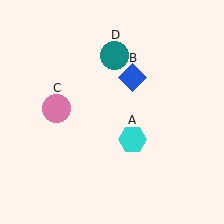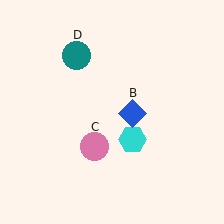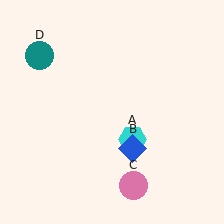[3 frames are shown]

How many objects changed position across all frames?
3 objects changed position: blue diamond (object B), pink circle (object C), teal circle (object D).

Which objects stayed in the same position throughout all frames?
Cyan hexagon (object A) remained stationary.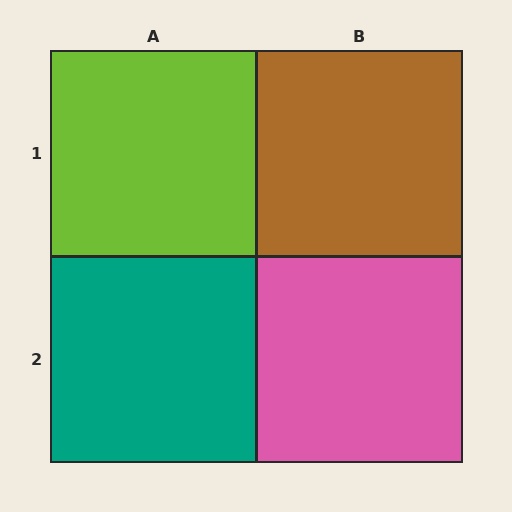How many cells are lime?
1 cell is lime.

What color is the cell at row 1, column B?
Brown.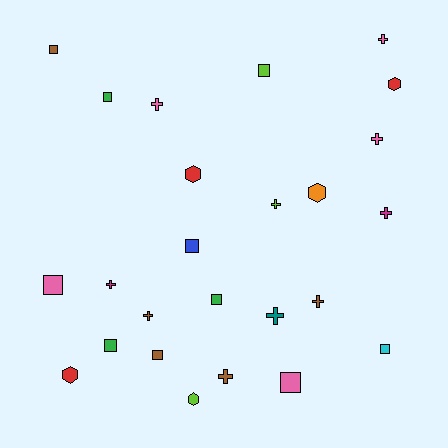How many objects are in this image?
There are 25 objects.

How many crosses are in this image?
There are 10 crosses.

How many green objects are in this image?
There are 3 green objects.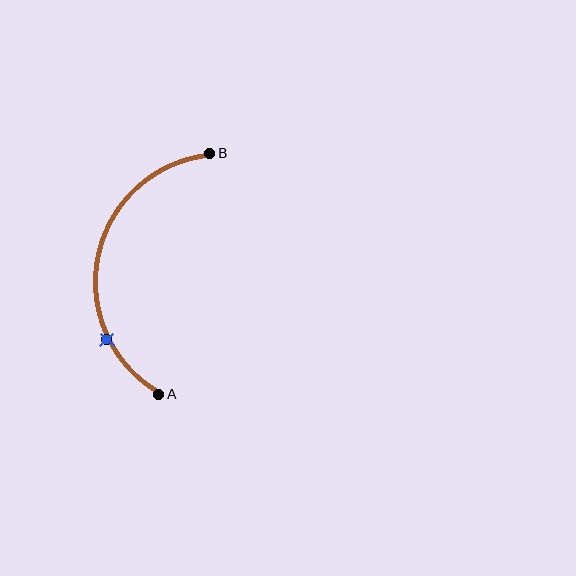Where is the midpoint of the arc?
The arc midpoint is the point on the curve farthest from the straight line joining A and B. It sits to the left of that line.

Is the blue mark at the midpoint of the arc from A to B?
No. The blue mark lies on the arc but is closer to endpoint A. The arc midpoint would be at the point on the curve equidistant along the arc from both A and B.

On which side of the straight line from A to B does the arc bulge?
The arc bulges to the left of the straight line connecting A and B.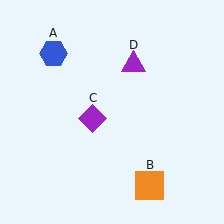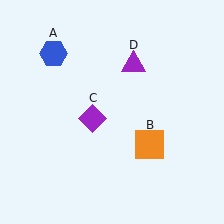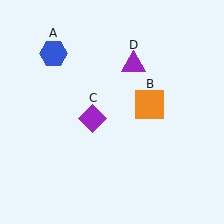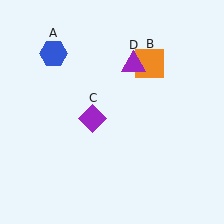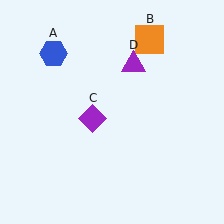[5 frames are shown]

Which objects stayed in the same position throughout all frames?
Blue hexagon (object A) and purple diamond (object C) and purple triangle (object D) remained stationary.